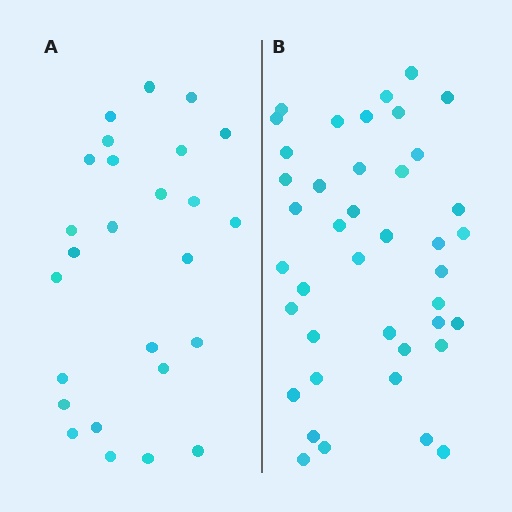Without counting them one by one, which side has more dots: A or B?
Region B (the right region) has more dots.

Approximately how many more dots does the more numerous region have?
Region B has approximately 15 more dots than region A.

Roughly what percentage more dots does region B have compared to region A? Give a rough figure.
About 60% more.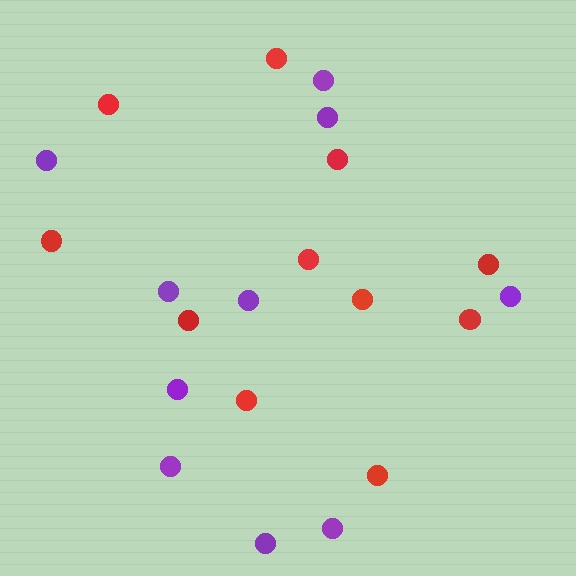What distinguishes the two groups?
There are 2 groups: one group of red circles (11) and one group of purple circles (10).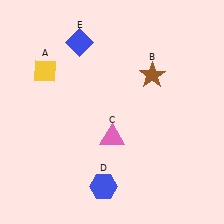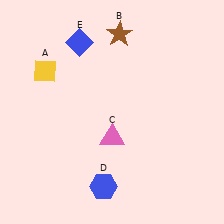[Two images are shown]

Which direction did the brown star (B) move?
The brown star (B) moved up.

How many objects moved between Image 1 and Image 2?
1 object moved between the two images.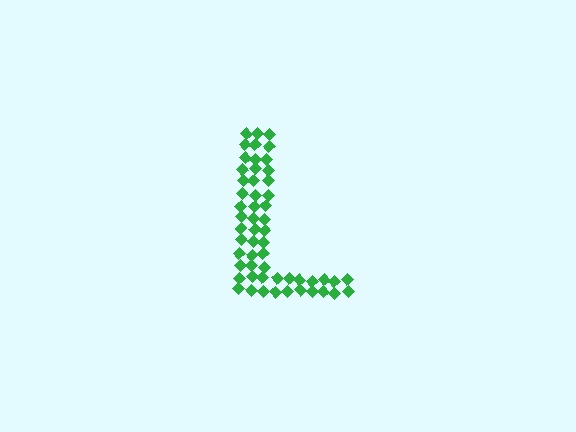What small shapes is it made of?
It is made of small diamonds.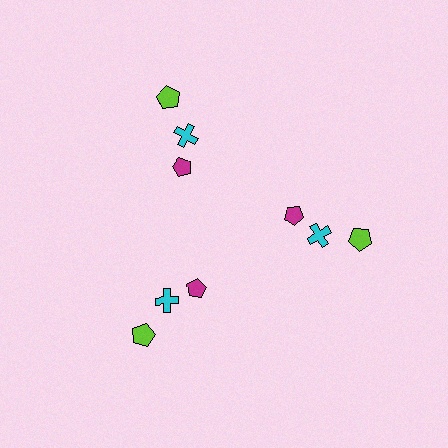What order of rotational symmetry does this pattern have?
This pattern has 3-fold rotational symmetry.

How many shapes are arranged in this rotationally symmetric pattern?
There are 9 shapes, arranged in 3 groups of 3.